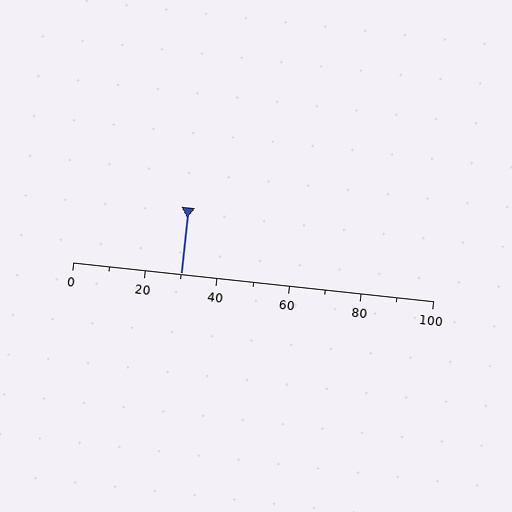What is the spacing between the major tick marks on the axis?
The major ticks are spaced 20 apart.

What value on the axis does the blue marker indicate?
The marker indicates approximately 30.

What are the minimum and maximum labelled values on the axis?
The axis runs from 0 to 100.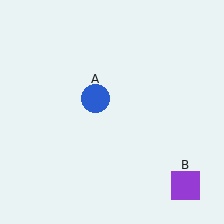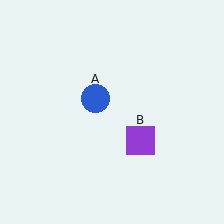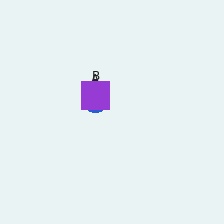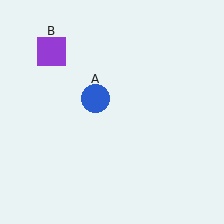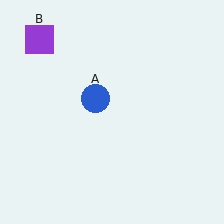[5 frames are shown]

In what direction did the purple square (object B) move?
The purple square (object B) moved up and to the left.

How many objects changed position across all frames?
1 object changed position: purple square (object B).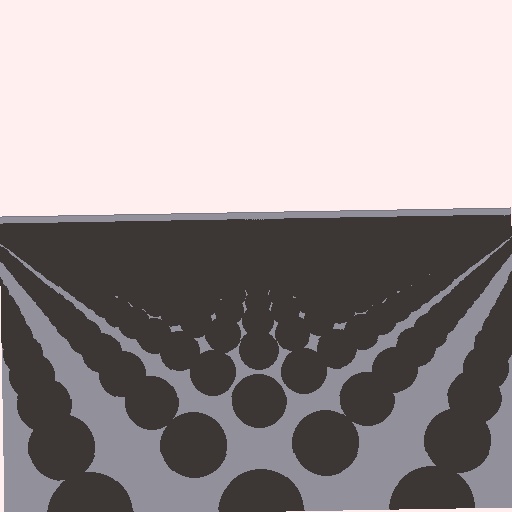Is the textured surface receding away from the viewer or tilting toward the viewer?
The surface is receding away from the viewer. Texture elements get smaller and denser toward the top.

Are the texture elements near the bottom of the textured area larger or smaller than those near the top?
Larger. Near the bottom, elements are closer to the viewer and appear at a bigger on-screen size.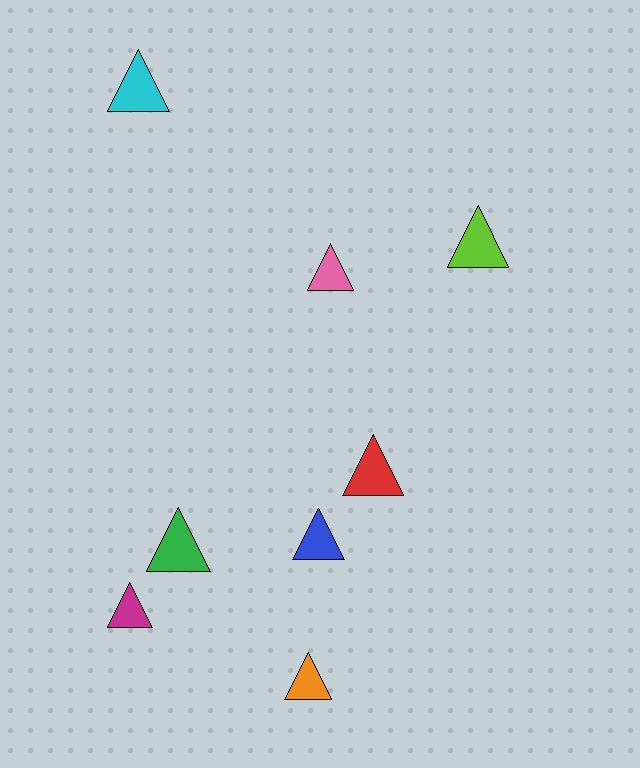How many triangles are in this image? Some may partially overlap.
There are 8 triangles.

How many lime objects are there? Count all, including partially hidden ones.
There is 1 lime object.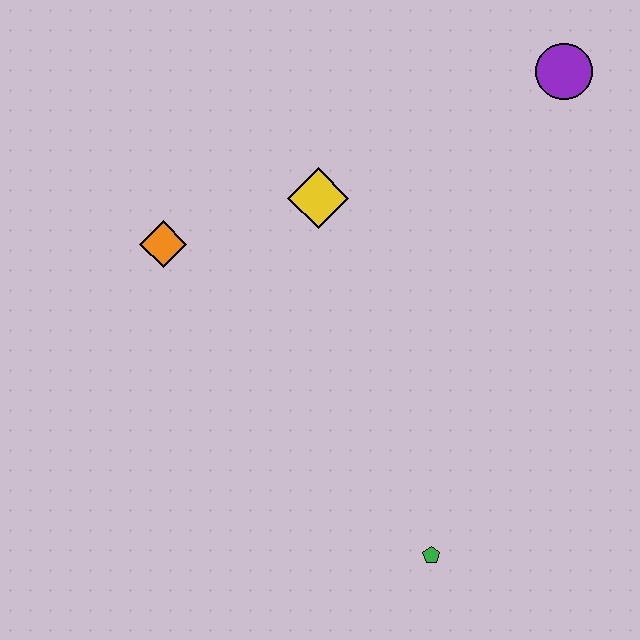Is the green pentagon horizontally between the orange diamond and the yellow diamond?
No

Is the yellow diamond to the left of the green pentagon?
Yes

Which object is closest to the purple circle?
The yellow diamond is closest to the purple circle.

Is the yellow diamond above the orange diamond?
Yes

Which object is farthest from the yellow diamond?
The green pentagon is farthest from the yellow diamond.